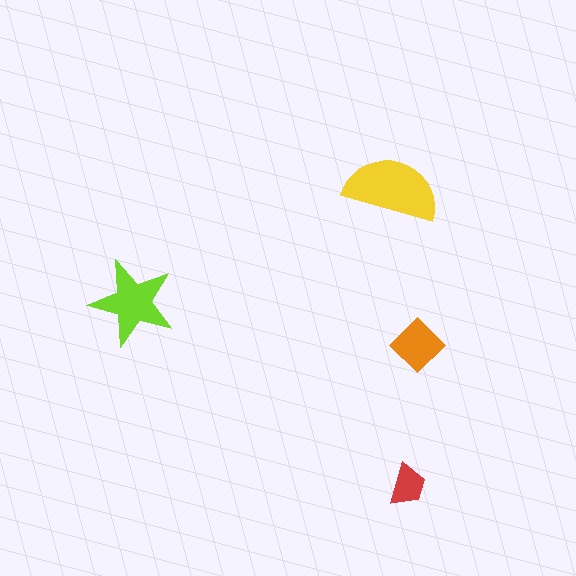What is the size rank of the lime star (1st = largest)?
2nd.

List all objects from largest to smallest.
The yellow semicircle, the lime star, the orange diamond, the red trapezoid.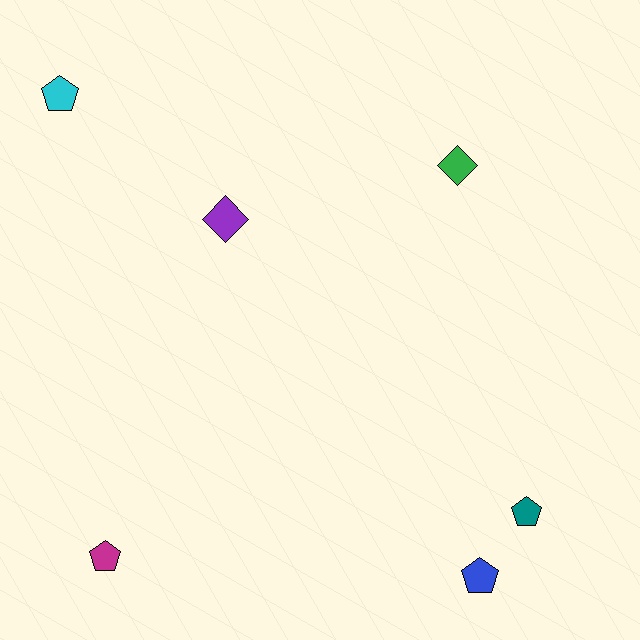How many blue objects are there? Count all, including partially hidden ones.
There is 1 blue object.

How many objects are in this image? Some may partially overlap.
There are 6 objects.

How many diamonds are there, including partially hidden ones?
There are 2 diamonds.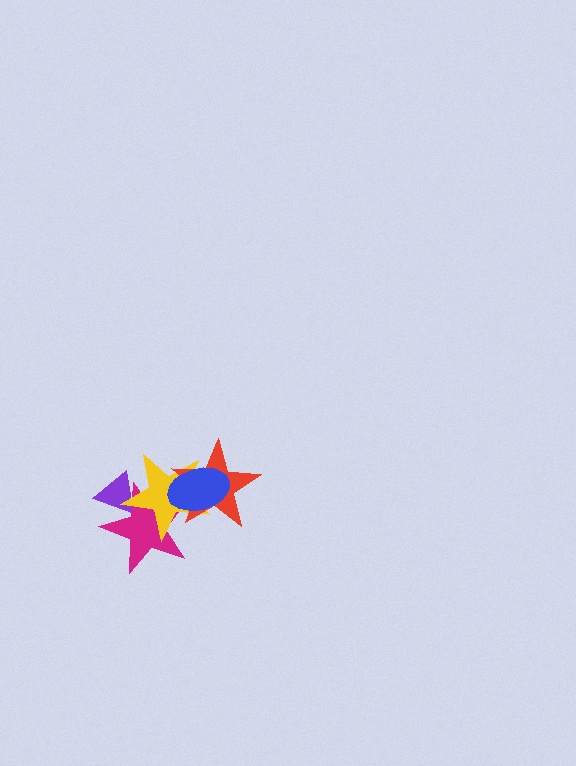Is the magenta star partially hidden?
Yes, it is partially covered by another shape.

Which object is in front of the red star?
The blue ellipse is in front of the red star.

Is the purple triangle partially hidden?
Yes, it is partially covered by another shape.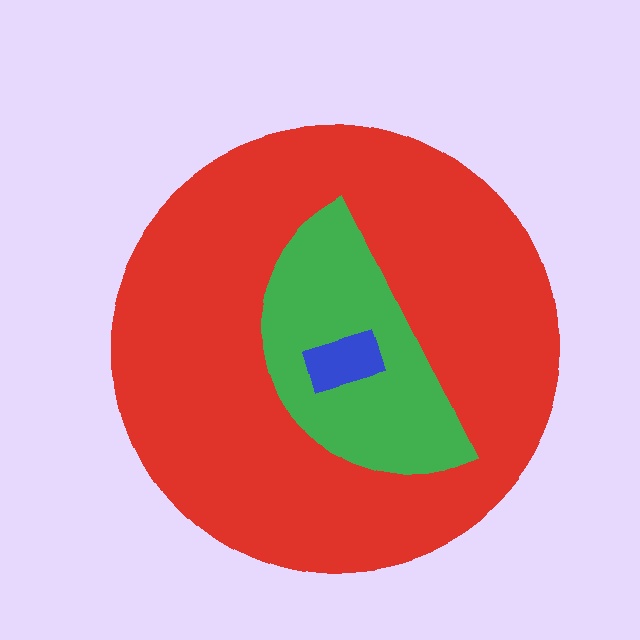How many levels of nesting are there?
3.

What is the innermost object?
The blue rectangle.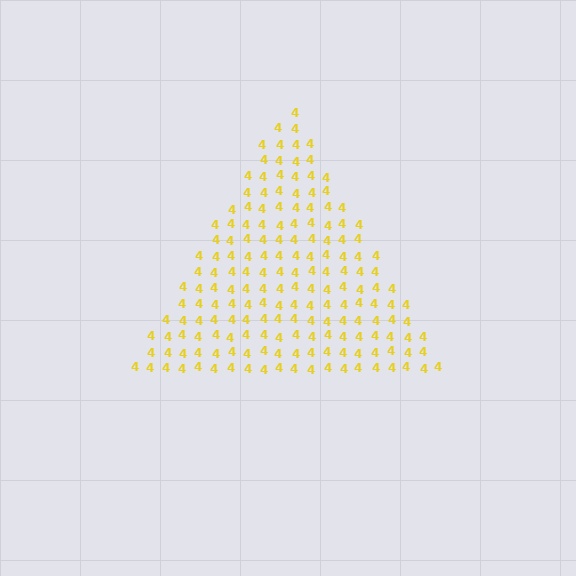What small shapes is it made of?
It is made of small digit 4's.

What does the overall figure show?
The overall figure shows a triangle.